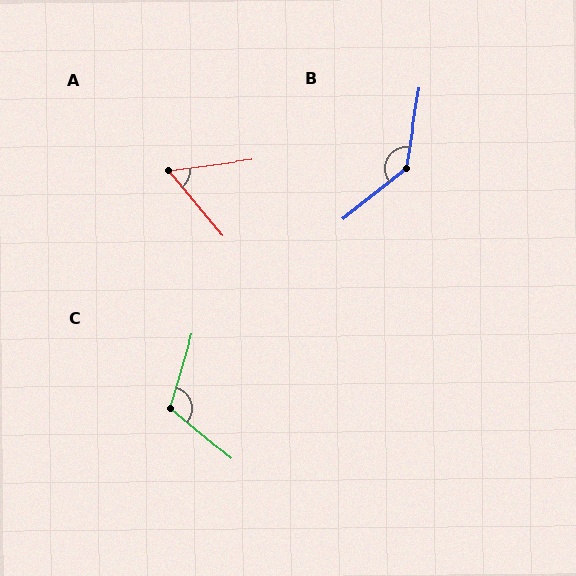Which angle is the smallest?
A, at approximately 57 degrees.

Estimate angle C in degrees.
Approximately 113 degrees.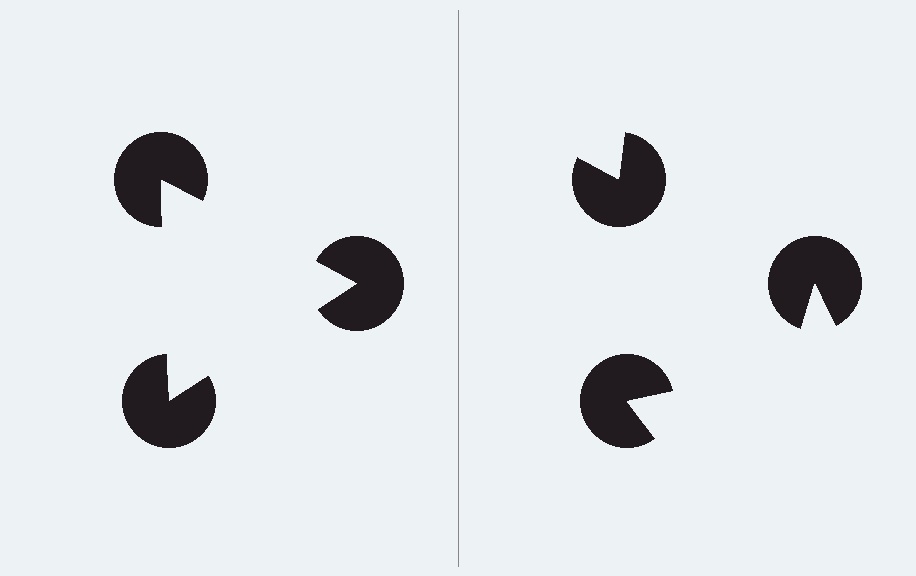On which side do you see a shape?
An illusory triangle appears on the left side. On the right side the wedge cuts are rotated, so no coherent shape forms.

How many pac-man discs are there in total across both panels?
6 — 3 on each side.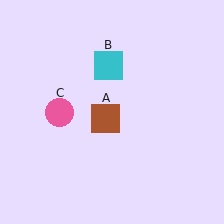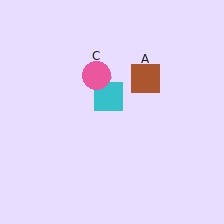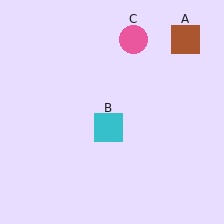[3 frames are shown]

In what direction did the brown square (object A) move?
The brown square (object A) moved up and to the right.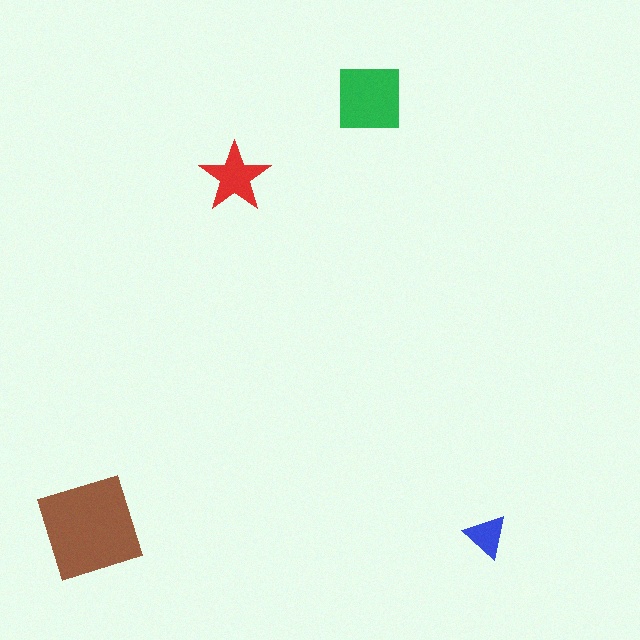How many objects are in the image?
There are 4 objects in the image.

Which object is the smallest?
The blue triangle.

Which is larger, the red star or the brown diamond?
The brown diamond.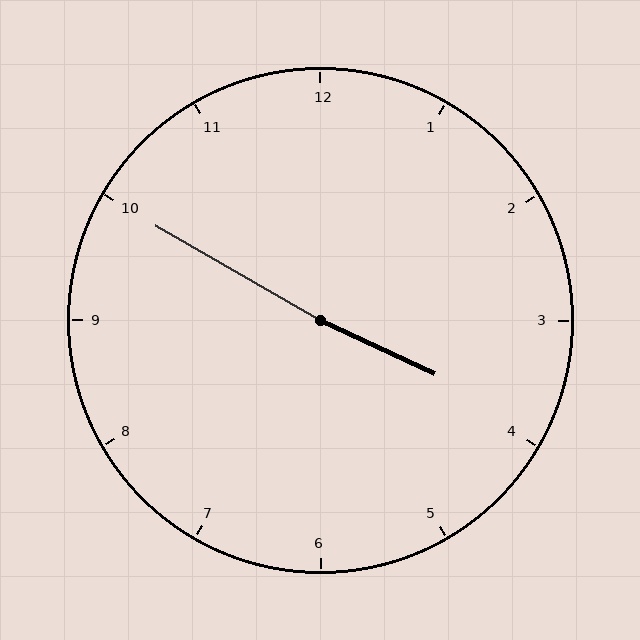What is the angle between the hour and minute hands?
Approximately 175 degrees.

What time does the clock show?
3:50.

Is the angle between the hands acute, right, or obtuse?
It is obtuse.